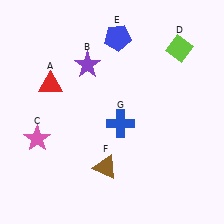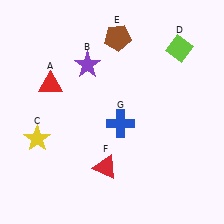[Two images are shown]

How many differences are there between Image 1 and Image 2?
There are 3 differences between the two images.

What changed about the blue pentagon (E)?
In Image 1, E is blue. In Image 2, it changed to brown.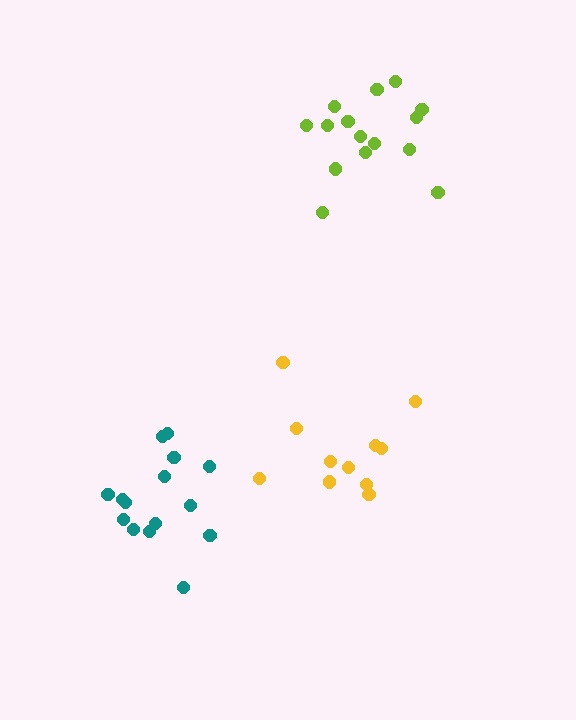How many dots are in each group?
Group 1: 15 dots, Group 2: 11 dots, Group 3: 15 dots (41 total).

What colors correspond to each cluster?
The clusters are colored: teal, yellow, lime.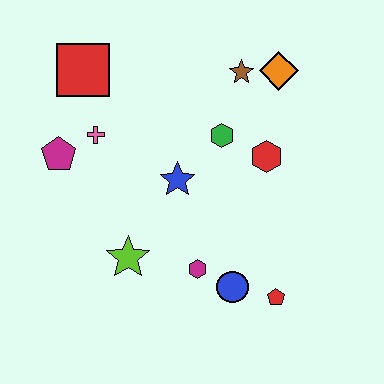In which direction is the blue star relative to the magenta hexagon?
The blue star is above the magenta hexagon.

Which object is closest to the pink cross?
The magenta pentagon is closest to the pink cross.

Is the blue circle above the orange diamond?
No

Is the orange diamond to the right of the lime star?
Yes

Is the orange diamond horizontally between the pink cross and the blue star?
No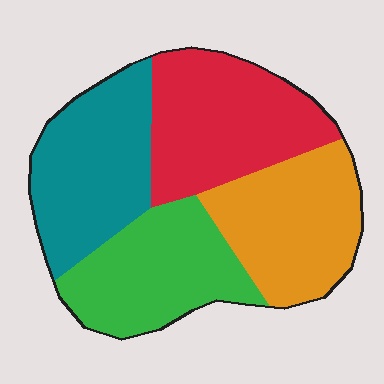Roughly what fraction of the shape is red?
Red covers roughly 25% of the shape.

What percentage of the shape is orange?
Orange covers 24% of the shape.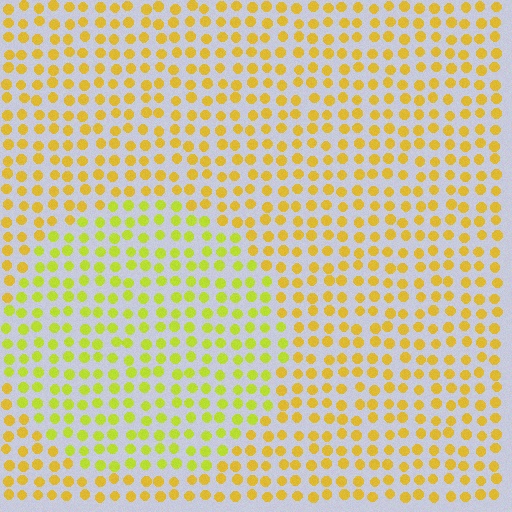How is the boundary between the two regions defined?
The boundary is defined purely by a slight shift in hue (about 27 degrees). Spacing, size, and orientation are identical on both sides.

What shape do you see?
I see a circle.